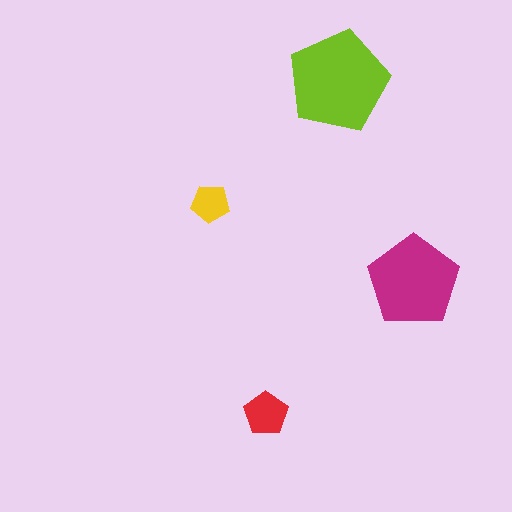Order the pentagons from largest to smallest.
the lime one, the magenta one, the red one, the yellow one.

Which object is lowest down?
The red pentagon is bottommost.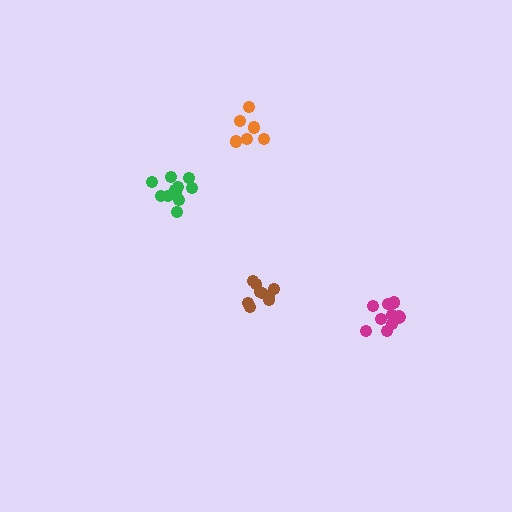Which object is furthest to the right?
The magenta cluster is rightmost.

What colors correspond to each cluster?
The clusters are colored: magenta, green, brown, orange.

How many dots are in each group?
Group 1: 11 dots, Group 2: 11 dots, Group 3: 9 dots, Group 4: 7 dots (38 total).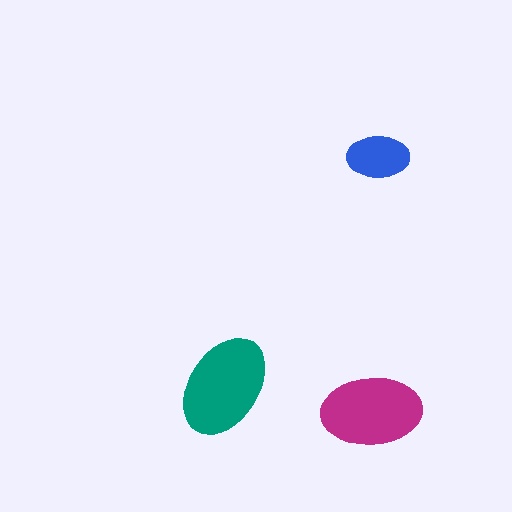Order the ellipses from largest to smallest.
the teal one, the magenta one, the blue one.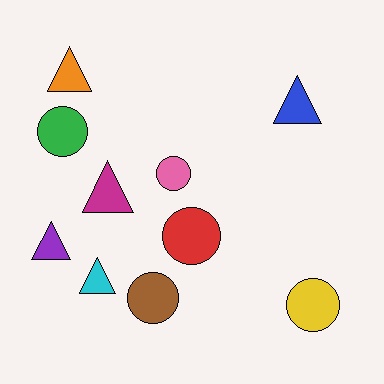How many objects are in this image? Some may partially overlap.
There are 10 objects.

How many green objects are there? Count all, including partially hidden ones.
There is 1 green object.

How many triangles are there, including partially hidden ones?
There are 5 triangles.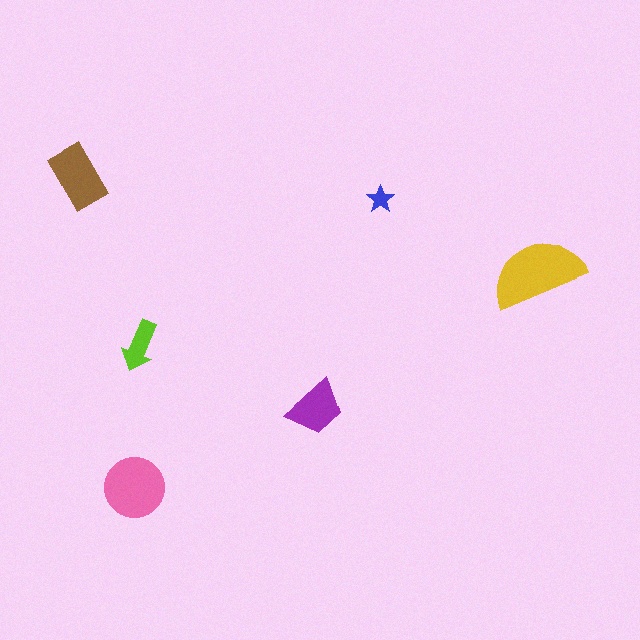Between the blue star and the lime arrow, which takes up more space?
The lime arrow.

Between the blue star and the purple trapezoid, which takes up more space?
The purple trapezoid.